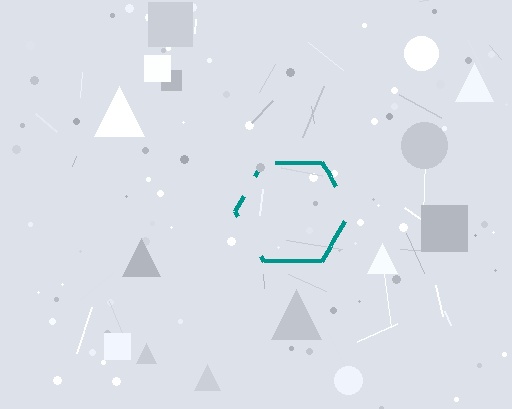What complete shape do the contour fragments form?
The contour fragments form a hexagon.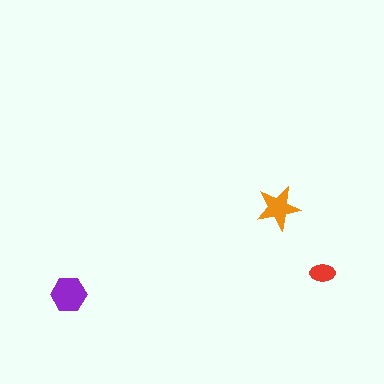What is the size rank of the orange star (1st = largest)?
2nd.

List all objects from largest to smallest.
The purple hexagon, the orange star, the red ellipse.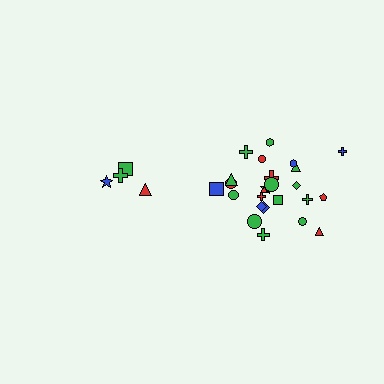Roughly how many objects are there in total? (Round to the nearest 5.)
Roughly 30 objects in total.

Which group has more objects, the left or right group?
The right group.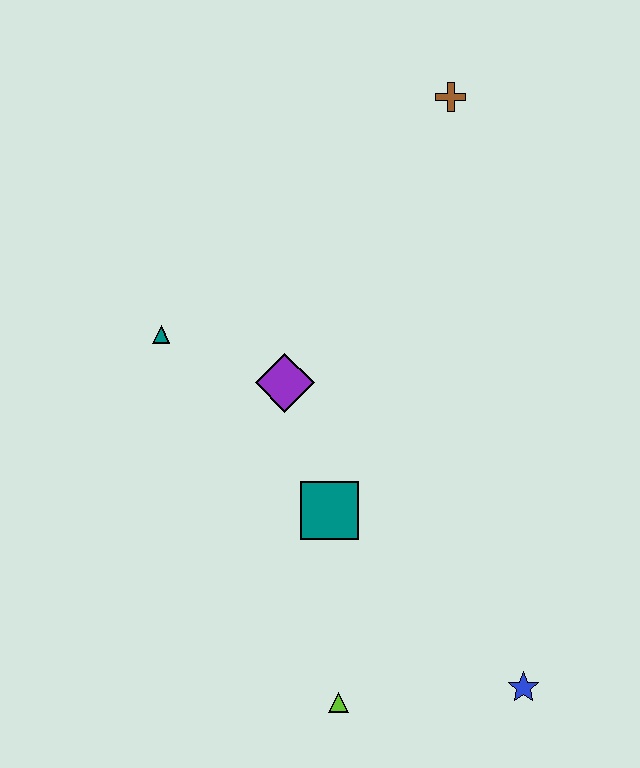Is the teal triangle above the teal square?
Yes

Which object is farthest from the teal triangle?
The blue star is farthest from the teal triangle.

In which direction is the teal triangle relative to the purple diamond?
The teal triangle is to the left of the purple diamond.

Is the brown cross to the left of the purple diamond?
No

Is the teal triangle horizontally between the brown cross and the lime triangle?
No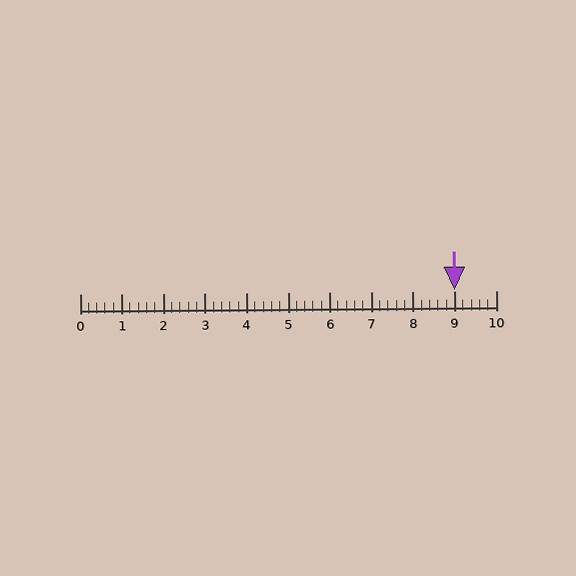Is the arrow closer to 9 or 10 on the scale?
The arrow is closer to 9.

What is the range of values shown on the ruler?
The ruler shows values from 0 to 10.